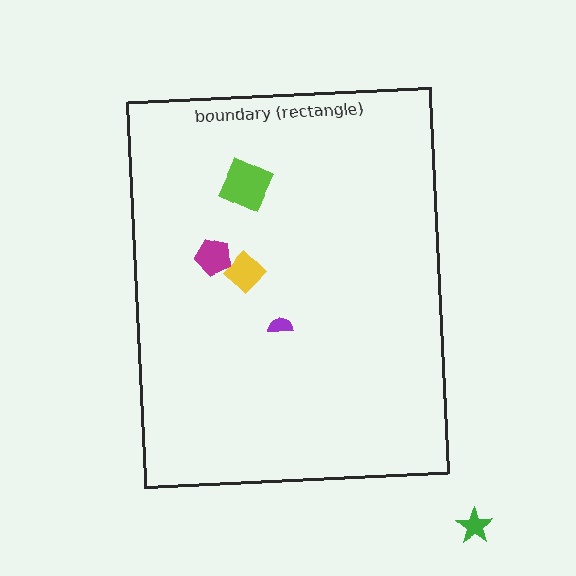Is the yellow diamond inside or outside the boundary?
Inside.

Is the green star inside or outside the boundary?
Outside.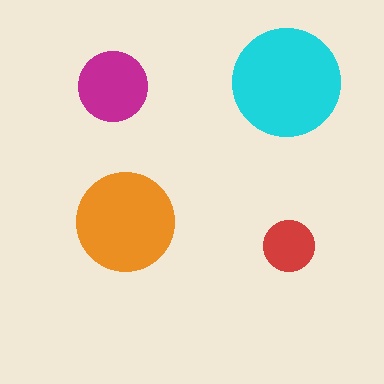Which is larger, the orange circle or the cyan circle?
The cyan one.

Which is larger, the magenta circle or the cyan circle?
The cyan one.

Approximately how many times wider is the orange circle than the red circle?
About 2 times wider.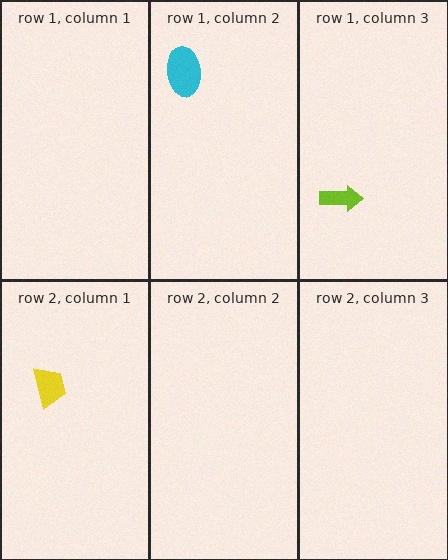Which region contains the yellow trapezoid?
The row 2, column 1 region.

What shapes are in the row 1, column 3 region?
The lime arrow.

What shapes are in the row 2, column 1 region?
The yellow trapezoid.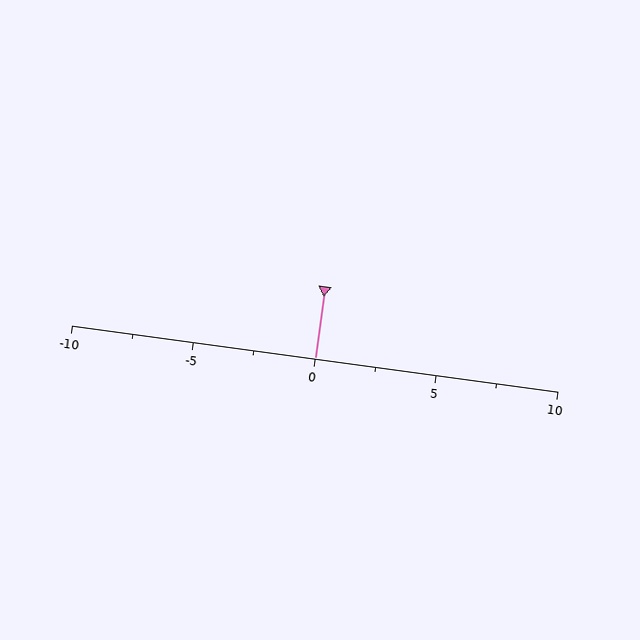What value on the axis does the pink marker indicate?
The marker indicates approximately 0.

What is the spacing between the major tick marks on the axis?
The major ticks are spaced 5 apart.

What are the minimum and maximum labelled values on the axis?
The axis runs from -10 to 10.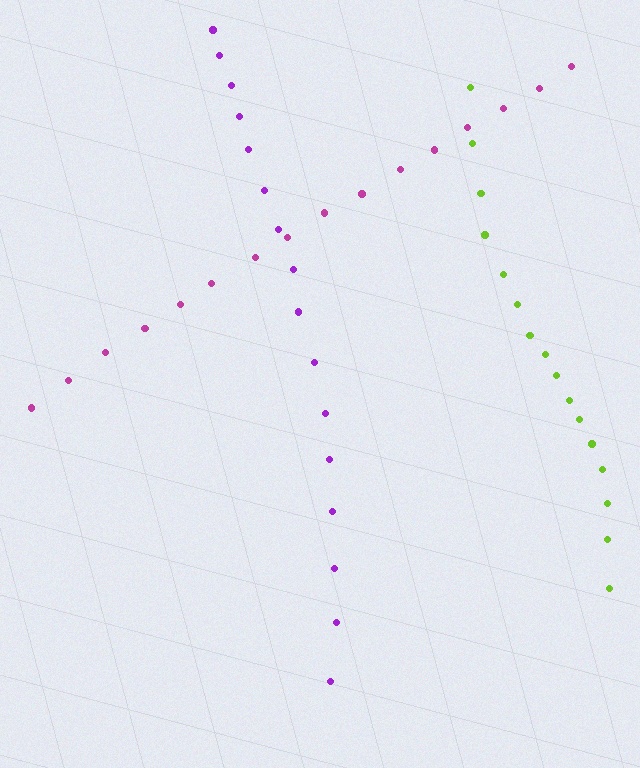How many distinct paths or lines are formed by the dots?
There are 3 distinct paths.